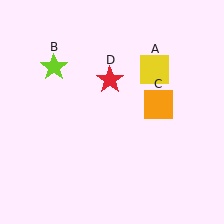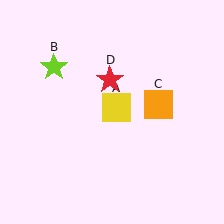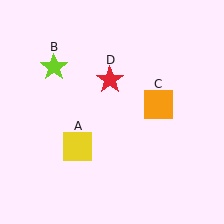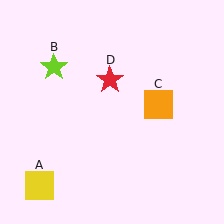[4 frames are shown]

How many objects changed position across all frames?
1 object changed position: yellow square (object A).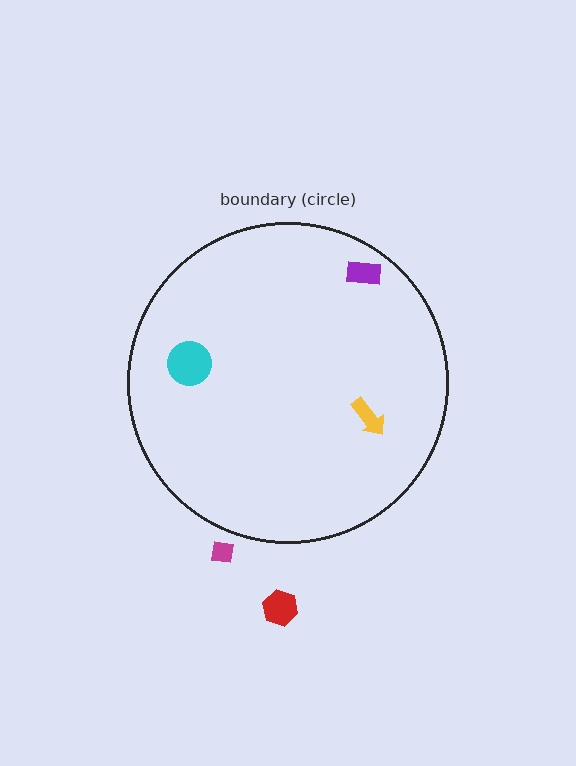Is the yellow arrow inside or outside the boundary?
Inside.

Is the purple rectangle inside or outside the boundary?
Inside.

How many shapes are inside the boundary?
3 inside, 2 outside.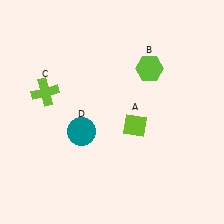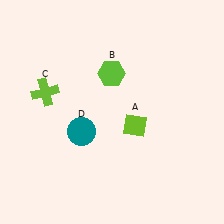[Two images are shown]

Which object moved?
The lime hexagon (B) moved left.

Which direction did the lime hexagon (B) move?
The lime hexagon (B) moved left.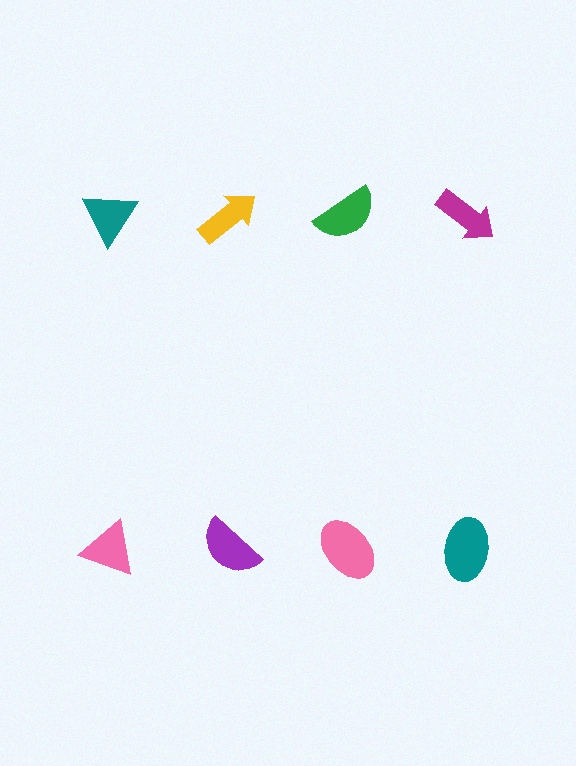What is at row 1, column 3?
A green semicircle.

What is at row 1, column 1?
A teal triangle.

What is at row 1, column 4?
A magenta arrow.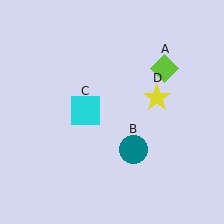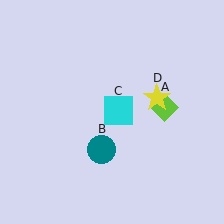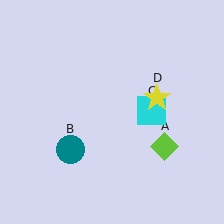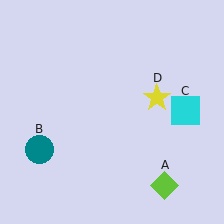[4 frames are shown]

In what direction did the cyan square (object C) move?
The cyan square (object C) moved right.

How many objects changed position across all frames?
3 objects changed position: lime diamond (object A), teal circle (object B), cyan square (object C).